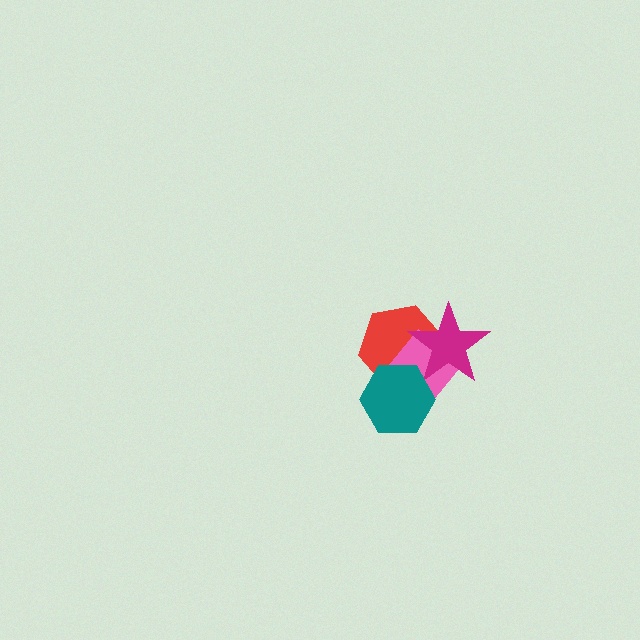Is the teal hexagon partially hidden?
No, no other shape covers it.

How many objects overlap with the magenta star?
2 objects overlap with the magenta star.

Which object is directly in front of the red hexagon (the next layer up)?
The pink diamond is directly in front of the red hexagon.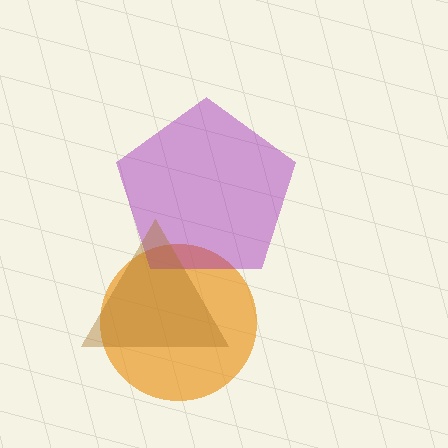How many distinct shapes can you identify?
There are 3 distinct shapes: an orange circle, a purple pentagon, a brown triangle.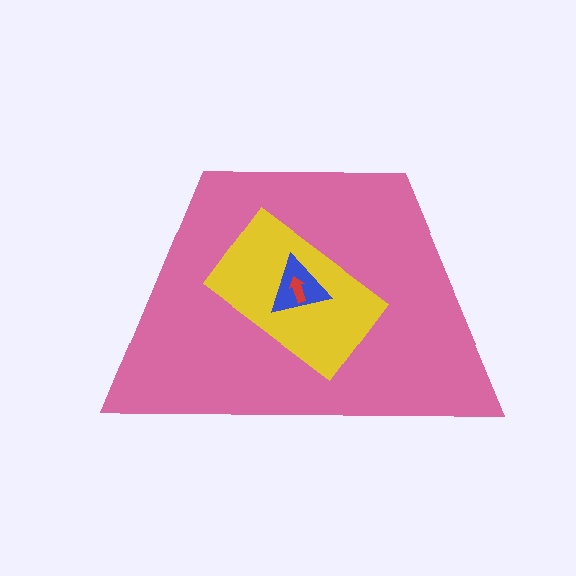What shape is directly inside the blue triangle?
The red arrow.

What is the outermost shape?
The pink trapezoid.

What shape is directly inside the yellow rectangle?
The blue triangle.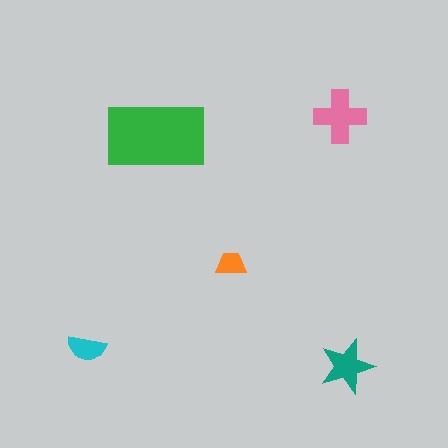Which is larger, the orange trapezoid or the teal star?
The teal star.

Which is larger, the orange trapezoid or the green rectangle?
The green rectangle.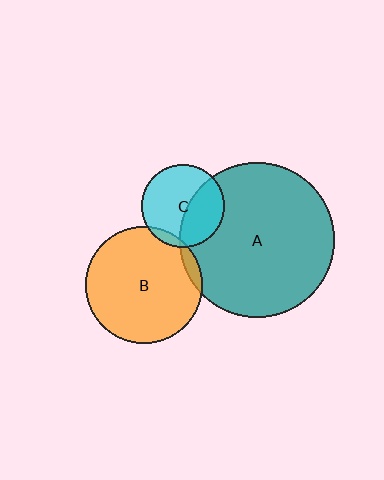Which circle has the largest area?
Circle A (teal).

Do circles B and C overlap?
Yes.